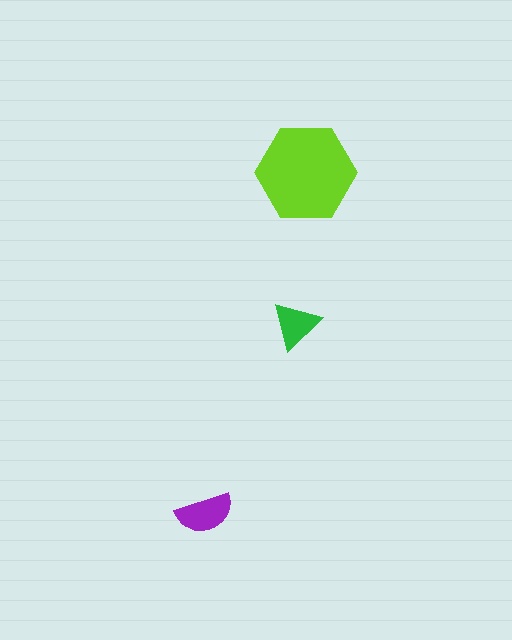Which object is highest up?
The lime hexagon is topmost.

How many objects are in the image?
There are 3 objects in the image.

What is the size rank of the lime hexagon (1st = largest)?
1st.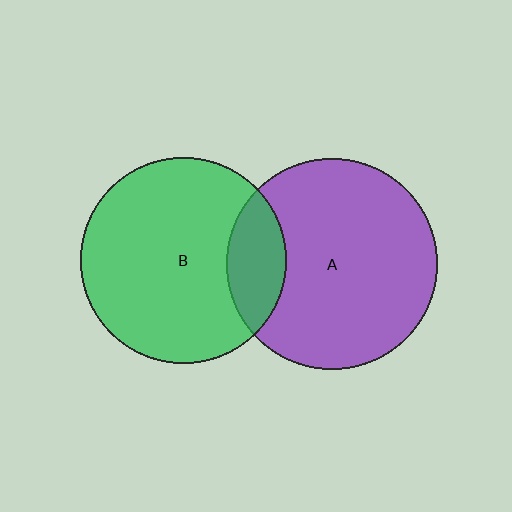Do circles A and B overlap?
Yes.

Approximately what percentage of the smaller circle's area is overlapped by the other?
Approximately 20%.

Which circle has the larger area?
Circle A (purple).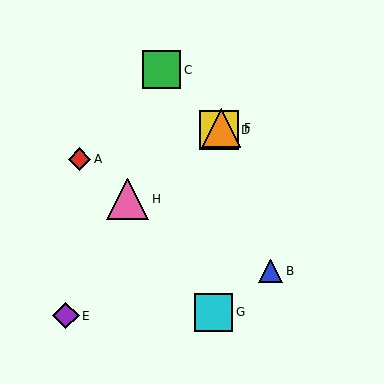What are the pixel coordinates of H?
Object H is at (128, 199).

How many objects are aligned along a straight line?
3 objects (D, F, H) are aligned along a straight line.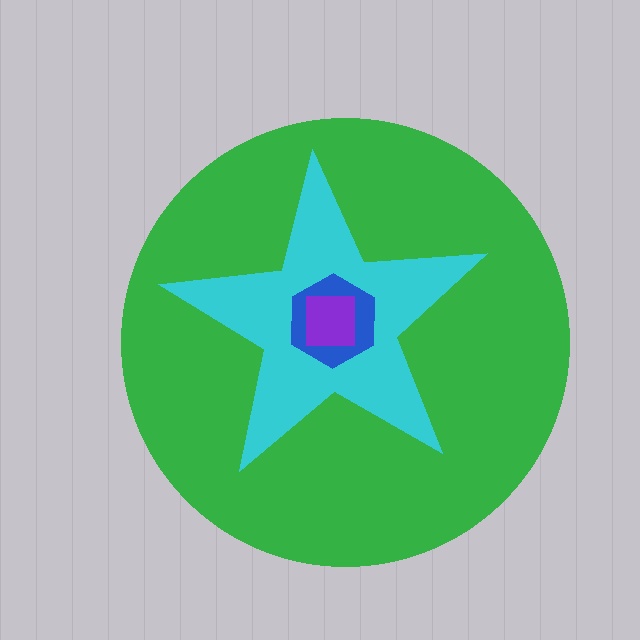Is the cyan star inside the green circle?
Yes.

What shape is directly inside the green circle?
The cyan star.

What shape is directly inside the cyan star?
The blue hexagon.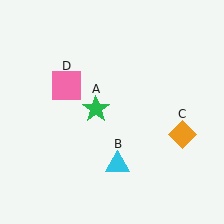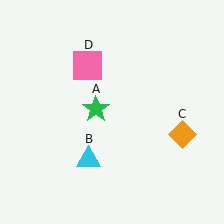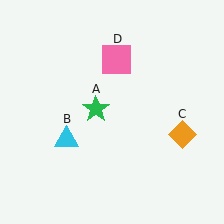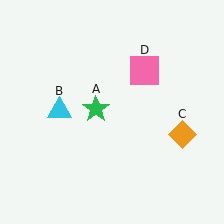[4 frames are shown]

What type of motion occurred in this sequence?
The cyan triangle (object B), pink square (object D) rotated clockwise around the center of the scene.